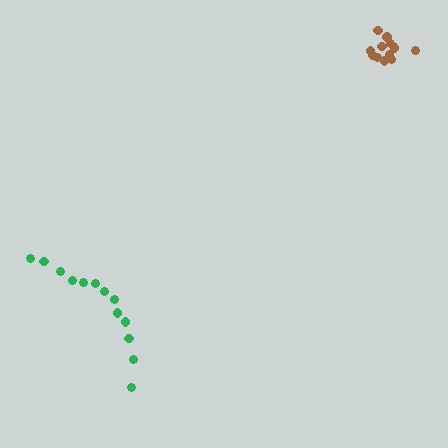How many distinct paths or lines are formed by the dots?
There are 2 distinct paths.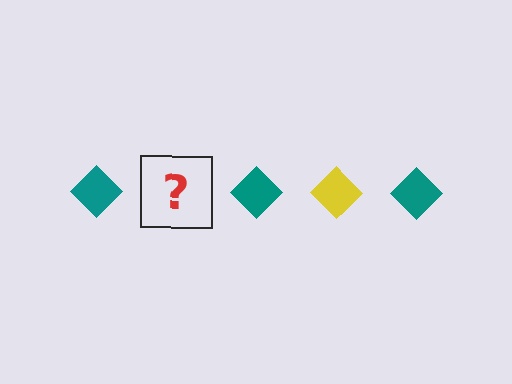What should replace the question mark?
The question mark should be replaced with a yellow diamond.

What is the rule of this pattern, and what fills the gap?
The rule is that the pattern cycles through teal, yellow diamonds. The gap should be filled with a yellow diamond.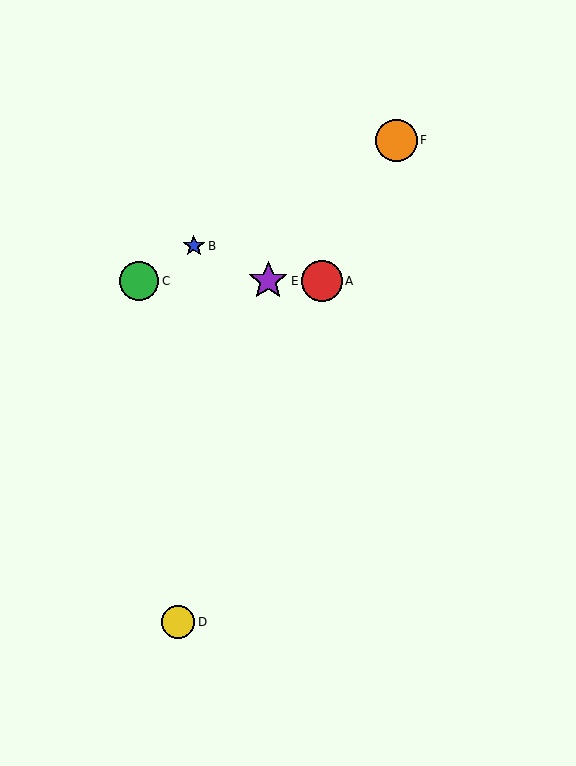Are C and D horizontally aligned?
No, C is at y≈281 and D is at y≈623.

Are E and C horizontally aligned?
Yes, both are at y≈281.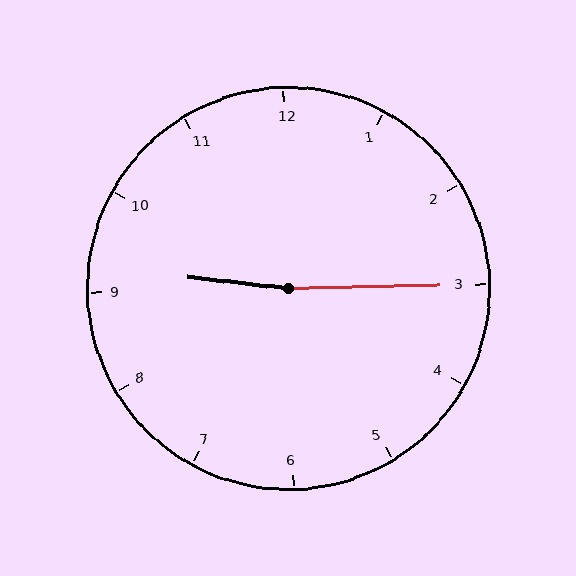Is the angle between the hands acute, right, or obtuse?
It is obtuse.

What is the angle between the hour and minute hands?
Approximately 172 degrees.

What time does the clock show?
9:15.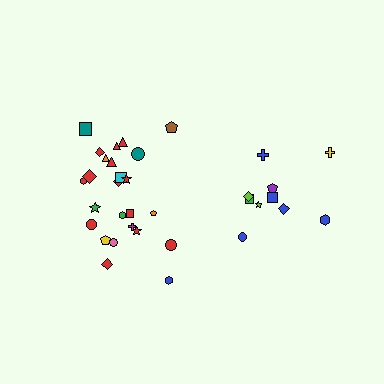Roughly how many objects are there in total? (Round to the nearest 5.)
Roughly 35 objects in total.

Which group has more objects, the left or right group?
The left group.